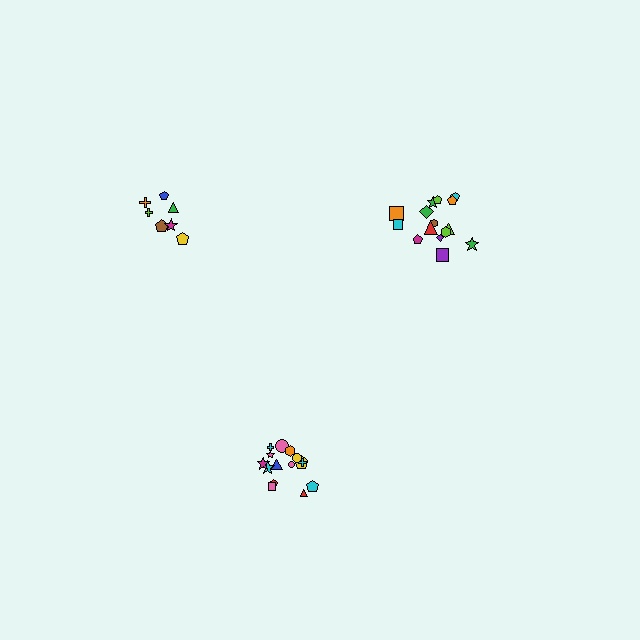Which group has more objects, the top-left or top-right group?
The top-right group.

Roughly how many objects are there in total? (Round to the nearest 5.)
Roughly 40 objects in total.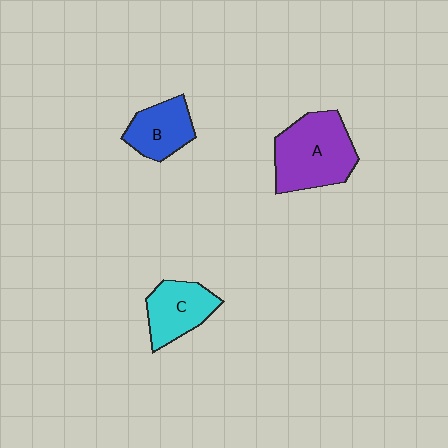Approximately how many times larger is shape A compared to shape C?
Approximately 1.6 times.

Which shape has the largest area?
Shape A (purple).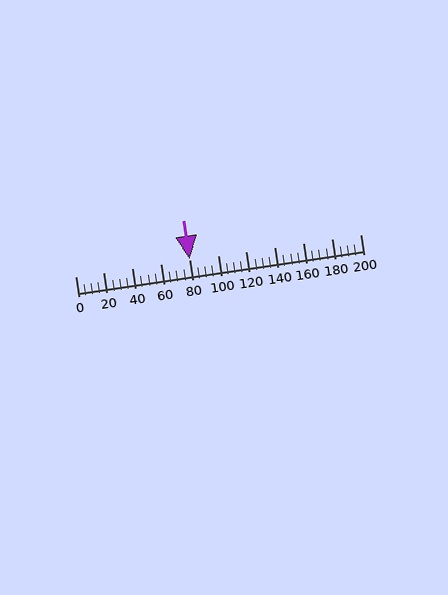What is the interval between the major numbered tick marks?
The major tick marks are spaced 20 units apart.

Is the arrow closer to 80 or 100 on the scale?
The arrow is closer to 80.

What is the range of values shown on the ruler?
The ruler shows values from 0 to 200.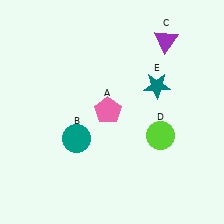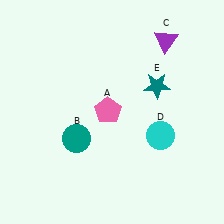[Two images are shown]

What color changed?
The circle (D) changed from lime in Image 1 to cyan in Image 2.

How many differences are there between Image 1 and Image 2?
There is 1 difference between the two images.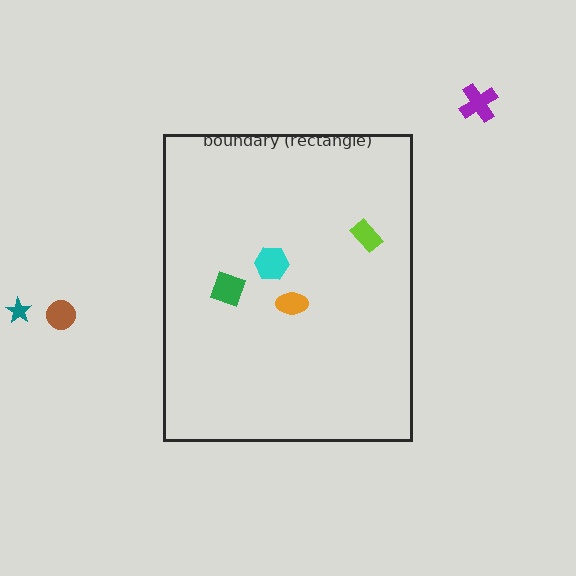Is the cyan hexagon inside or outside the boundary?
Inside.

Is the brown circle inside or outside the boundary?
Outside.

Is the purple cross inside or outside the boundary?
Outside.